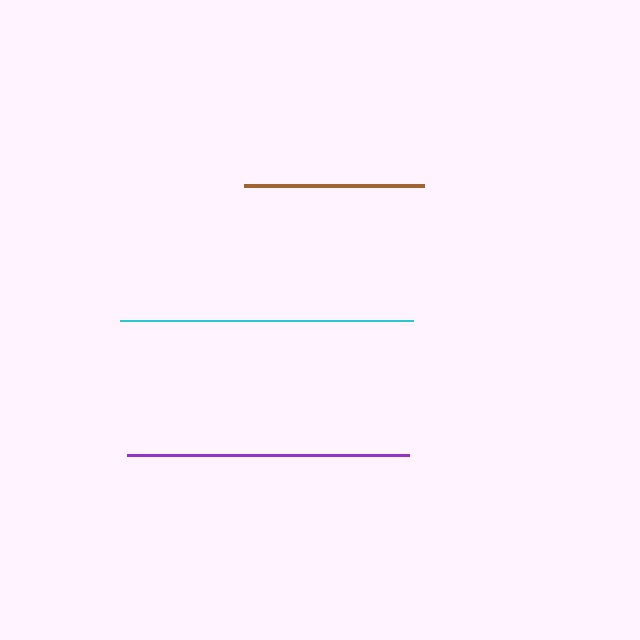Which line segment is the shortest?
The brown line is the shortest at approximately 179 pixels.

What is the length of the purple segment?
The purple segment is approximately 282 pixels long.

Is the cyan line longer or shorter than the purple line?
The cyan line is longer than the purple line.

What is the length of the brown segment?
The brown segment is approximately 179 pixels long.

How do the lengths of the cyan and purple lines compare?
The cyan and purple lines are approximately the same length.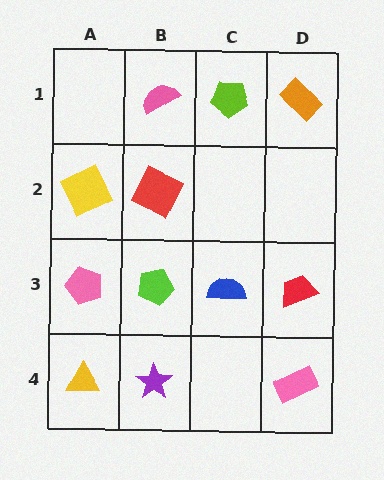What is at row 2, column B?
A red square.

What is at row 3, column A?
A pink pentagon.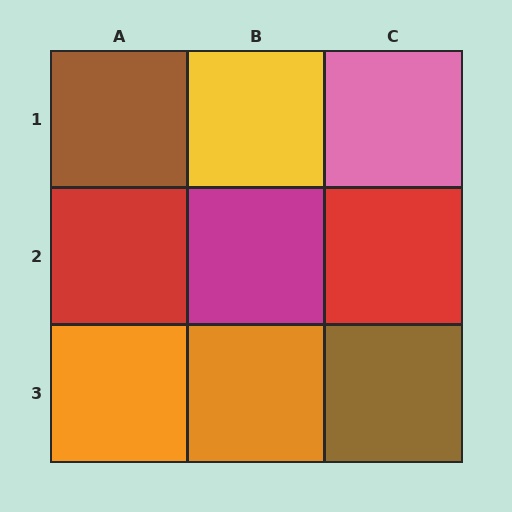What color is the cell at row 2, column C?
Red.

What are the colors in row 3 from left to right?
Orange, orange, brown.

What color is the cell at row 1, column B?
Yellow.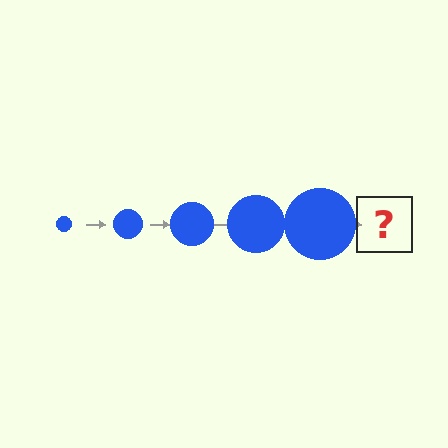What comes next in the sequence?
The next element should be a blue circle, larger than the previous one.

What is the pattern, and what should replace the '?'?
The pattern is that the circle gets progressively larger each step. The '?' should be a blue circle, larger than the previous one.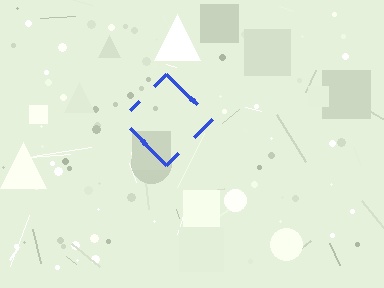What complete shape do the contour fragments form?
The contour fragments form a diamond.